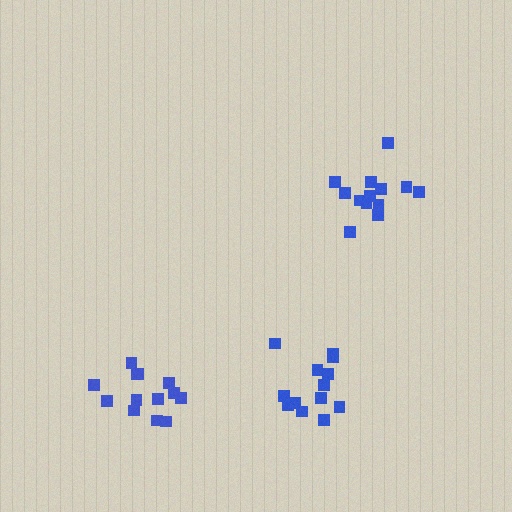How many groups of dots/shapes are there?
There are 3 groups.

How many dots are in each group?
Group 1: 13 dots, Group 2: 13 dots, Group 3: 13 dots (39 total).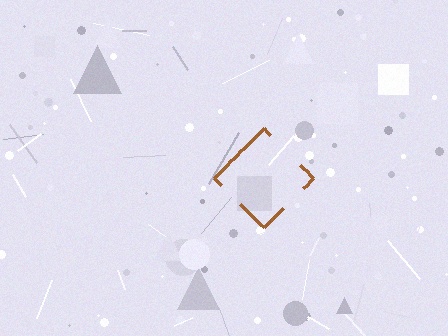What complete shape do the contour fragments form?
The contour fragments form a diamond.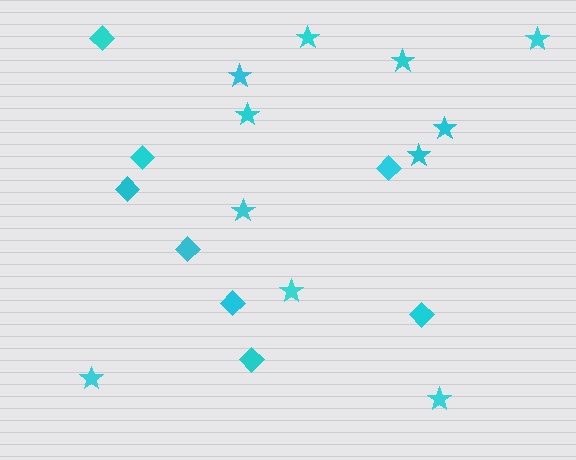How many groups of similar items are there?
There are 2 groups: one group of stars (11) and one group of diamonds (8).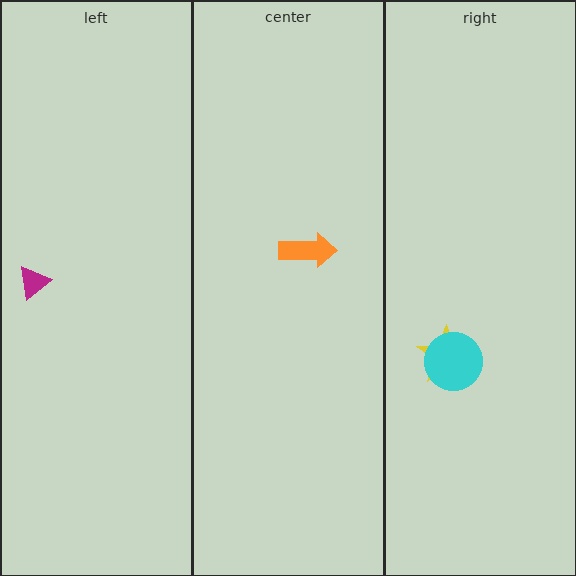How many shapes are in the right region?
2.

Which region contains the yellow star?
The right region.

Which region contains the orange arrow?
The center region.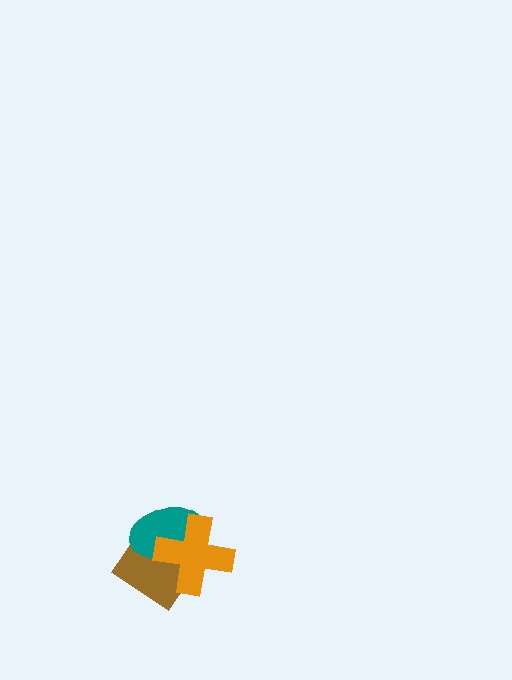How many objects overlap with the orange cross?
2 objects overlap with the orange cross.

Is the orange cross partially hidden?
No, no other shape covers it.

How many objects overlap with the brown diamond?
2 objects overlap with the brown diamond.